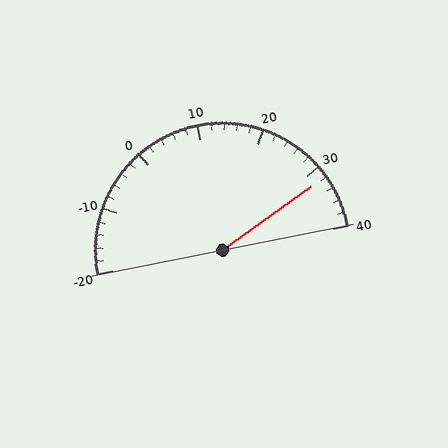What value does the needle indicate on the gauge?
The needle indicates approximately 32.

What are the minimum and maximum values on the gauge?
The gauge ranges from -20 to 40.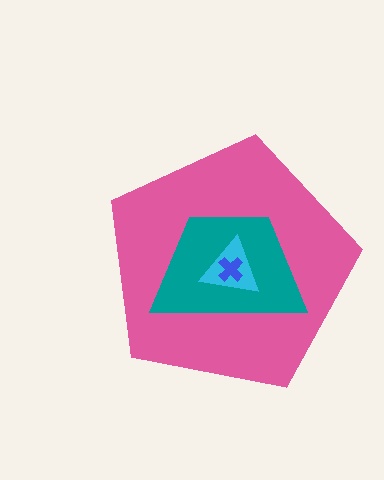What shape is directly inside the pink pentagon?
The teal trapezoid.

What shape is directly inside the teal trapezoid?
The cyan triangle.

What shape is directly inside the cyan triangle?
The blue cross.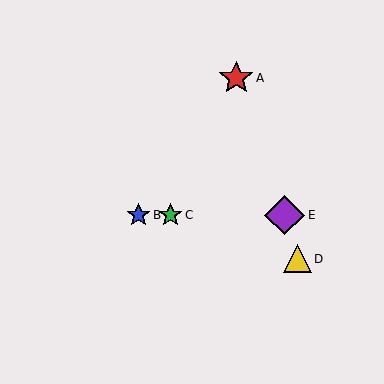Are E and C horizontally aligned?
Yes, both are at y≈215.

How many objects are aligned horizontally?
3 objects (B, C, E) are aligned horizontally.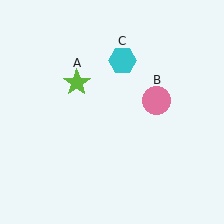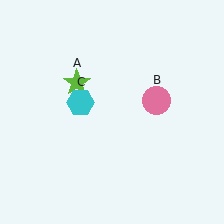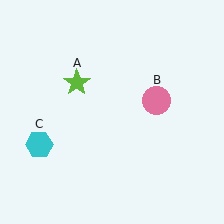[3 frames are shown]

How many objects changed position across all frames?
1 object changed position: cyan hexagon (object C).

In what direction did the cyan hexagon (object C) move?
The cyan hexagon (object C) moved down and to the left.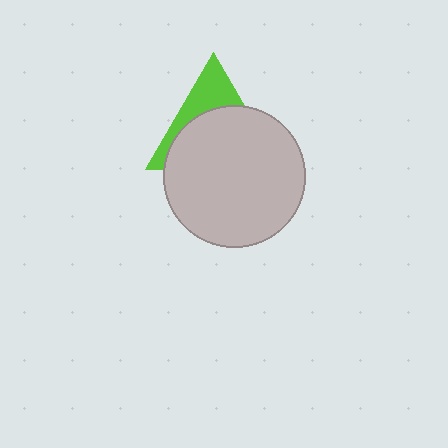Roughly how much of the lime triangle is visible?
A small part of it is visible (roughly 34%).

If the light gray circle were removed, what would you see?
You would see the complete lime triangle.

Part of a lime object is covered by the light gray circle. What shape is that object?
It is a triangle.